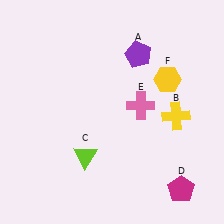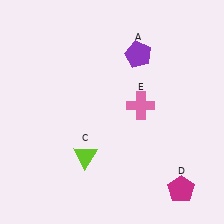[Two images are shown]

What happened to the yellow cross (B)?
The yellow cross (B) was removed in Image 2. It was in the bottom-right area of Image 1.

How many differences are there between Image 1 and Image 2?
There are 2 differences between the two images.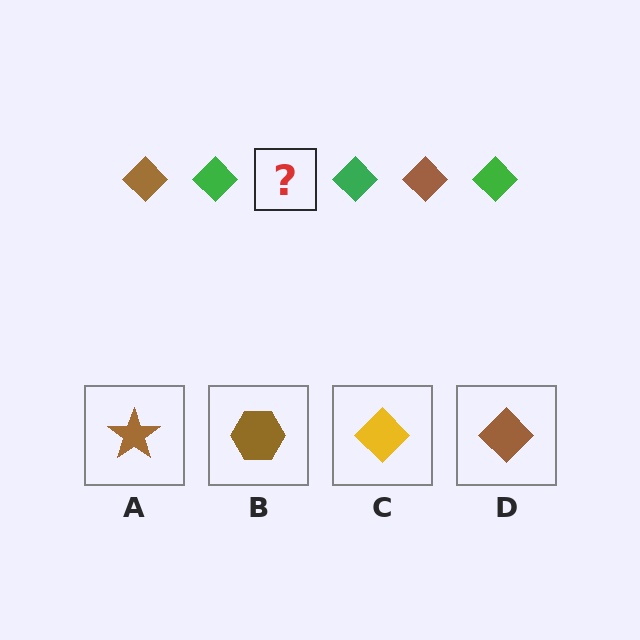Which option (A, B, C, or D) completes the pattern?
D.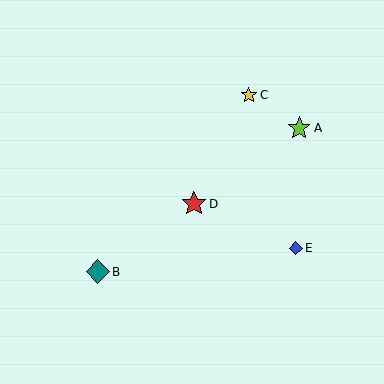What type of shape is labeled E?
Shape E is a blue diamond.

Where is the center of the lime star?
The center of the lime star is at (299, 128).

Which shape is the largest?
The red star (labeled D) is the largest.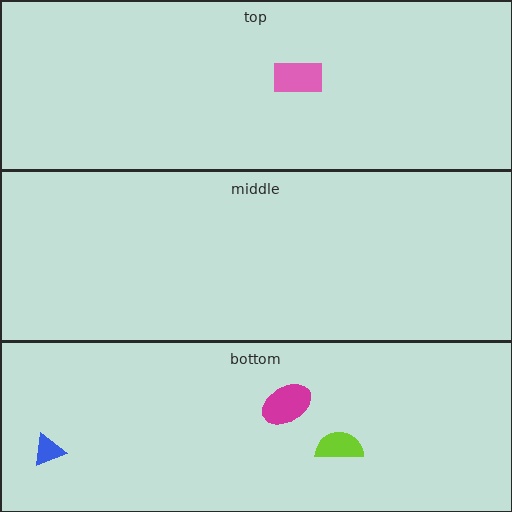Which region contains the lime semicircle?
The bottom region.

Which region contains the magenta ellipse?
The bottom region.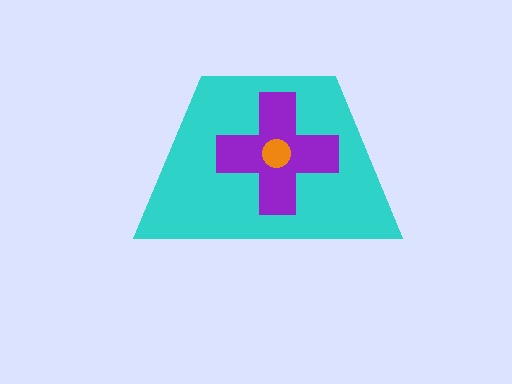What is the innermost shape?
The orange circle.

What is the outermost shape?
The cyan trapezoid.